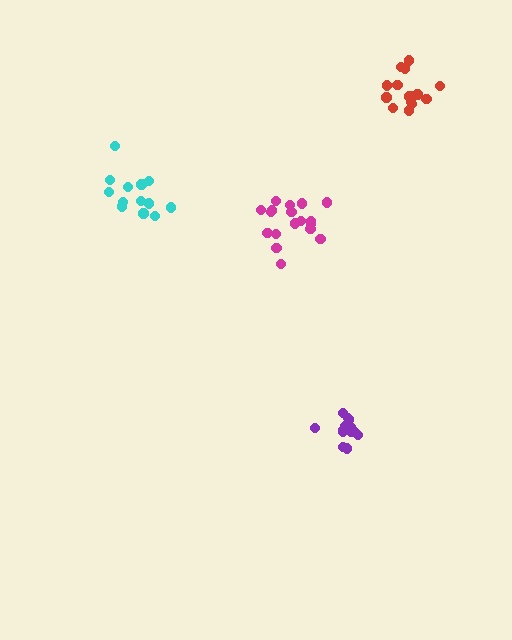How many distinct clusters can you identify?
There are 4 distinct clusters.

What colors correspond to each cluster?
The clusters are colored: magenta, purple, cyan, red.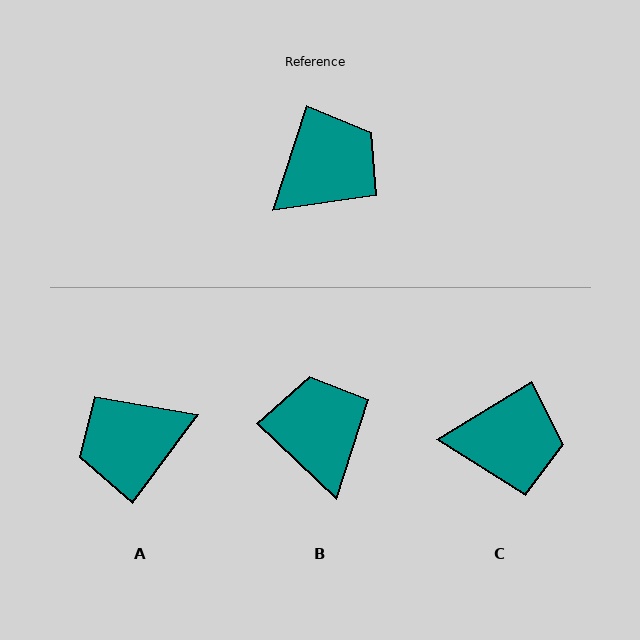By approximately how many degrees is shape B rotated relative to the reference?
Approximately 64 degrees counter-clockwise.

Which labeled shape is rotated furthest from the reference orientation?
A, about 162 degrees away.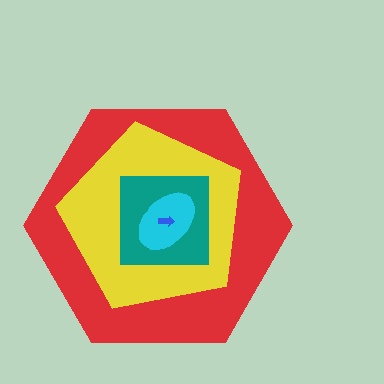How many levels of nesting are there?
5.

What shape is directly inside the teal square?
The cyan ellipse.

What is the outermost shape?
The red hexagon.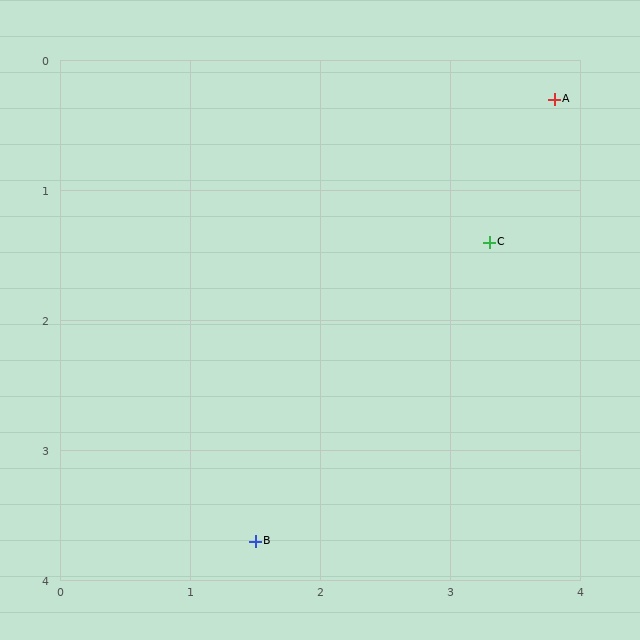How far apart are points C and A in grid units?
Points C and A are about 1.2 grid units apart.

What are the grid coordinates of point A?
Point A is at approximately (3.8, 0.3).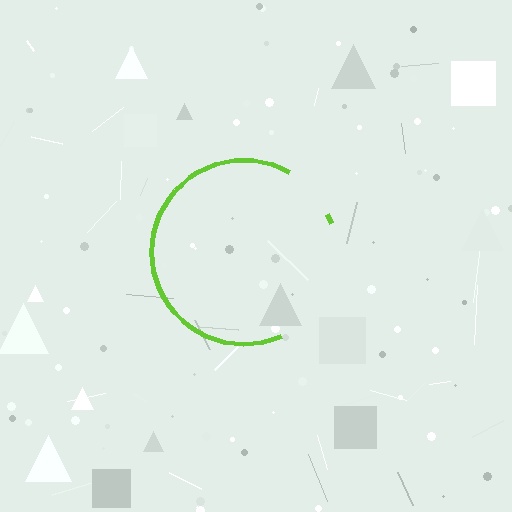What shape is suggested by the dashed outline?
The dashed outline suggests a circle.